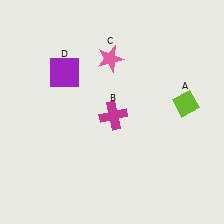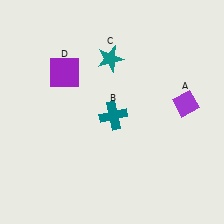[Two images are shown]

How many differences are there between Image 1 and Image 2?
There are 3 differences between the two images.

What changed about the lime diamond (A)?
In Image 1, A is lime. In Image 2, it changed to purple.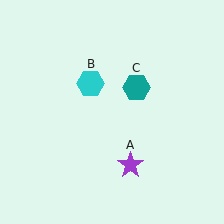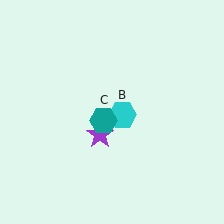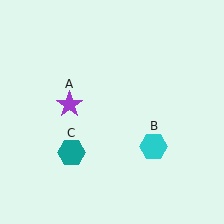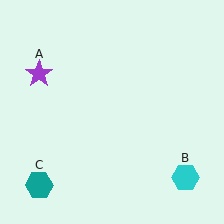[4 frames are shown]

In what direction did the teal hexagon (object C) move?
The teal hexagon (object C) moved down and to the left.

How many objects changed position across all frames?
3 objects changed position: purple star (object A), cyan hexagon (object B), teal hexagon (object C).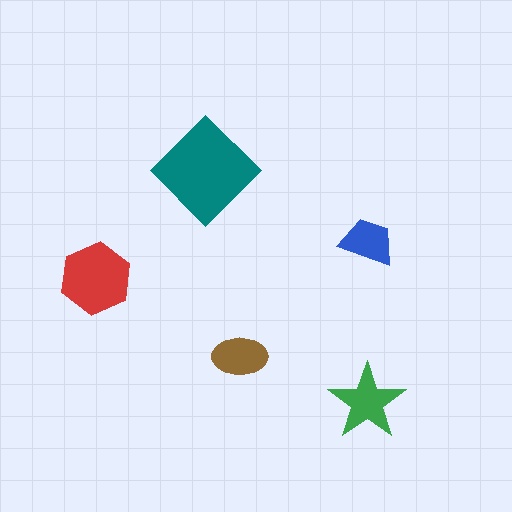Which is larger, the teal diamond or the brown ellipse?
The teal diamond.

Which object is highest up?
The teal diamond is topmost.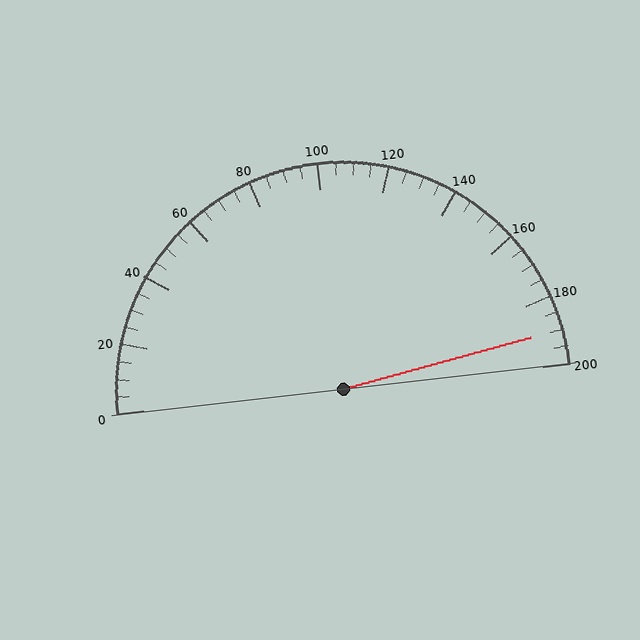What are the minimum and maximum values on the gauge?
The gauge ranges from 0 to 200.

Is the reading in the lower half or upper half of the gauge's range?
The reading is in the upper half of the range (0 to 200).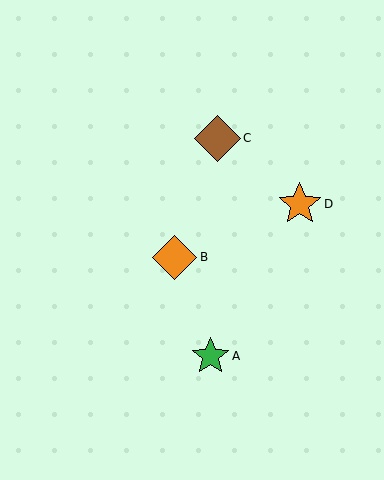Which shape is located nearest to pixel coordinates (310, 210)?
The orange star (labeled D) at (300, 204) is nearest to that location.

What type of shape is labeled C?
Shape C is a brown diamond.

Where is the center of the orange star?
The center of the orange star is at (300, 204).